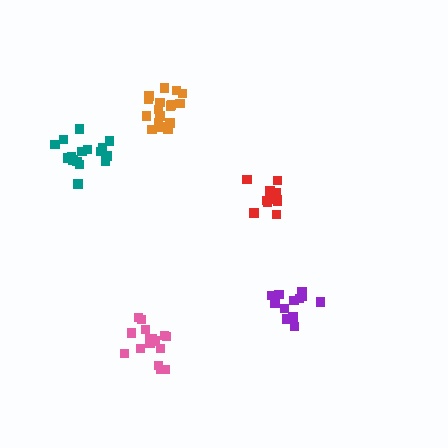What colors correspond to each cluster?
The clusters are colored: purple, teal, red, pink, orange.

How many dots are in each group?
Group 1: 12 dots, Group 2: 16 dots, Group 3: 12 dots, Group 4: 17 dots, Group 5: 17 dots (74 total).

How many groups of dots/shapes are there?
There are 5 groups.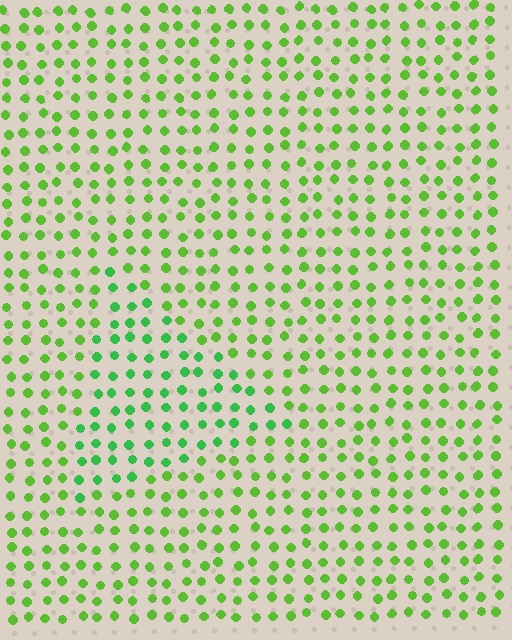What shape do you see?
I see a triangle.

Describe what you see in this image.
The image is filled with small lime elements in a uniform arrangement. A triangle-shaped region is visible where the elements are tinted to a slightly different hue, forming a subtle color boundary.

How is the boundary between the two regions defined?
The boundary is defined purely by a slight shift in hue (about 27 degrees). Spacing, size, and orientation are identical on both sides.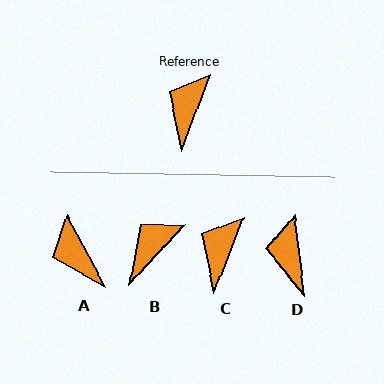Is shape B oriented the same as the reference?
No, it is off by about 22 degrees.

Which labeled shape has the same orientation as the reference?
C.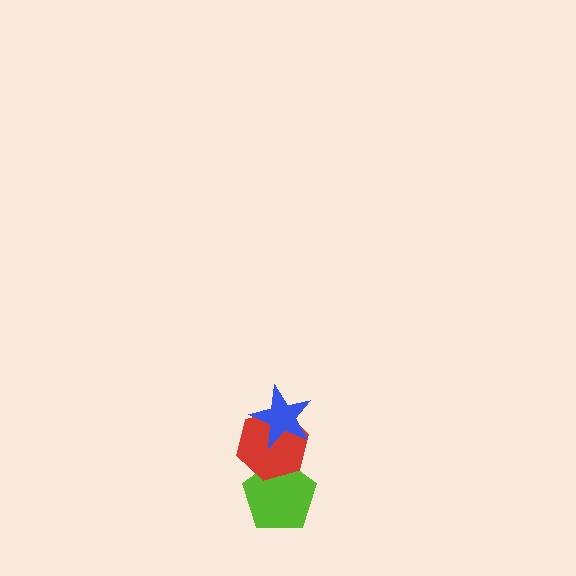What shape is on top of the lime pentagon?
The red hexagon is on top of the lime pentagon.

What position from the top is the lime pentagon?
The lime pentagon is 3rd from the top.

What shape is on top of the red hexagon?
The blue star is on top of the red hexagon.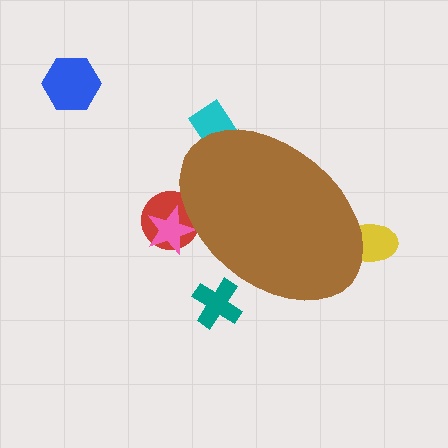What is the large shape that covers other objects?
A brown ellipse.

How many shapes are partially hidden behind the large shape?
5 shapes are partially hidden.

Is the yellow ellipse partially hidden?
Yes, the yellow ellipse is partially hidden behind the brown ellipse.